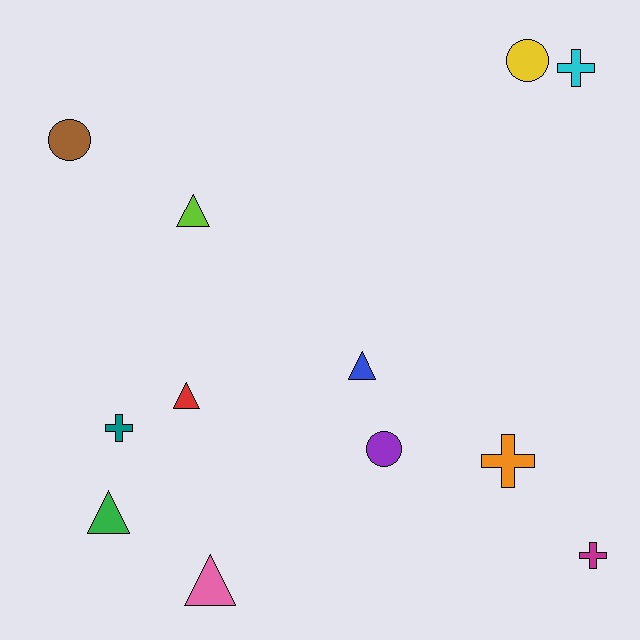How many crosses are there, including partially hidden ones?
There are 4 crosses.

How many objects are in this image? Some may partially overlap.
There are 12 objects.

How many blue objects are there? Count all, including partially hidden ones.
There is 1 blue object.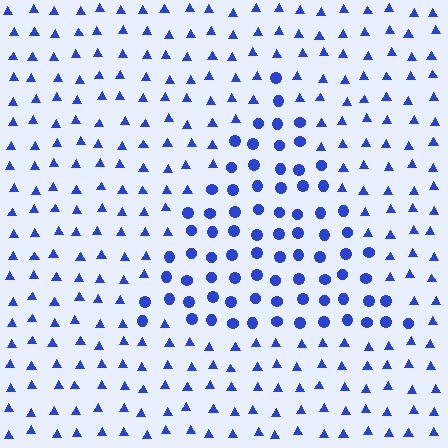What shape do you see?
I see a triangle.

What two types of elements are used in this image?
The image uses circles inside the triangle region and triangles outside it.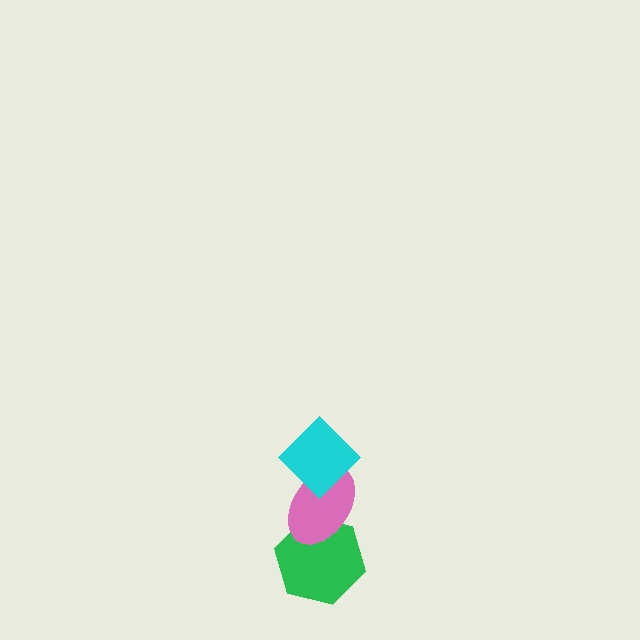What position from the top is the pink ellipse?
The pink ellipse is 2nd from the top.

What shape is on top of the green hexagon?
The pink ellipse is on top of the green hexagon.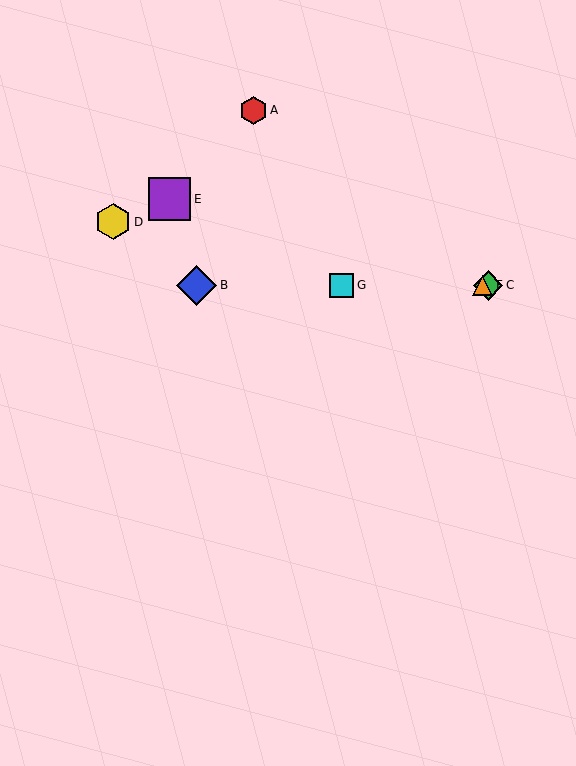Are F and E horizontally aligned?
No, F is at y≈285 and E is at y≈199.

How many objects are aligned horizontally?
4 objects (B, C, F, G) are aligned horizontally.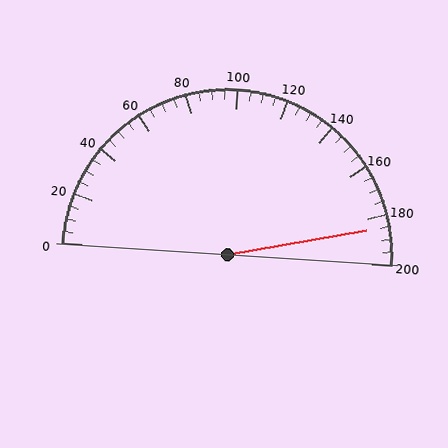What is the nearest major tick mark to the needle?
The nearest major tick mark is 180.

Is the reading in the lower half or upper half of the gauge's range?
The reading is in the upper half of the range (0 to 200).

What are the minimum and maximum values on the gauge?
The gauge ranges from 0 to 200.